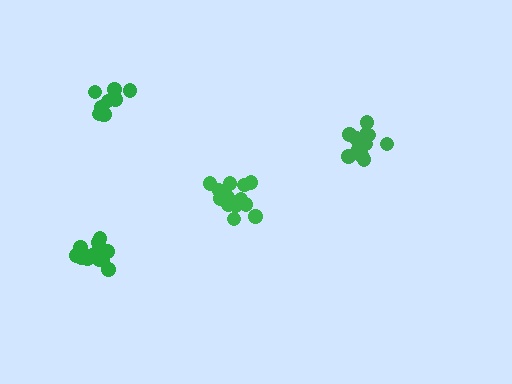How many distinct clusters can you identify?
There are 4 distinct clusters.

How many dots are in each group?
Group 1: 9 dots, Group 2: 12 dots, Group 3: 15 dots, Group 4: 14 dots (50 total).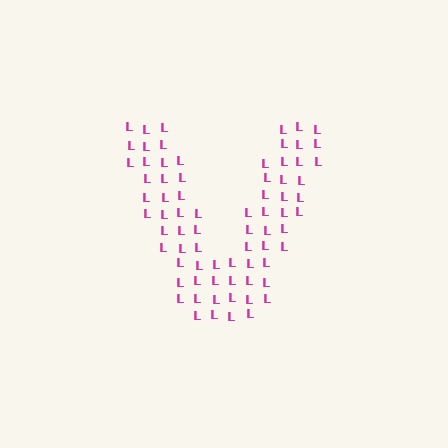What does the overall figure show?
The overall figure shows the letter V.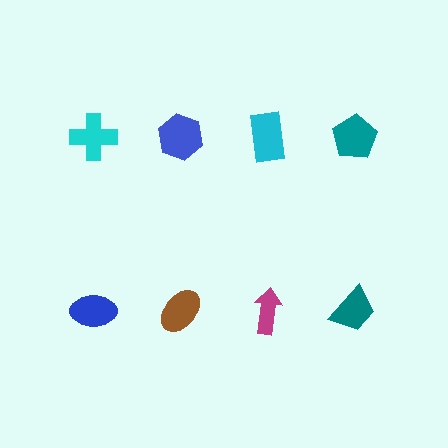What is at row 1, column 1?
A cyan cross.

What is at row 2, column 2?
A brown ellipse.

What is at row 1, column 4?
A teal pentagon.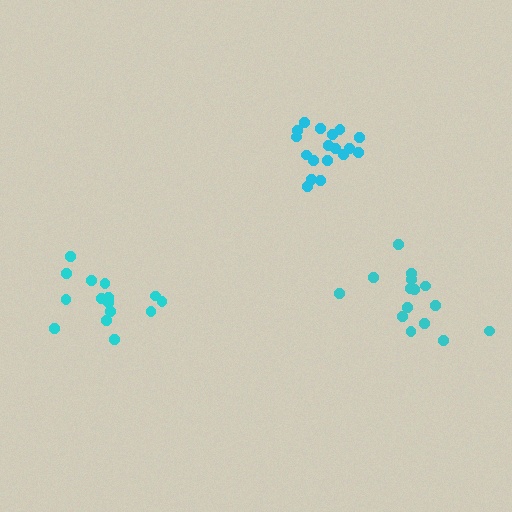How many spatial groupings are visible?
There are 3 spatial groupings.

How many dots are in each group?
Group 1: 15 dots, Group 2: 15 dots, Group 3: 18 dots (48 total).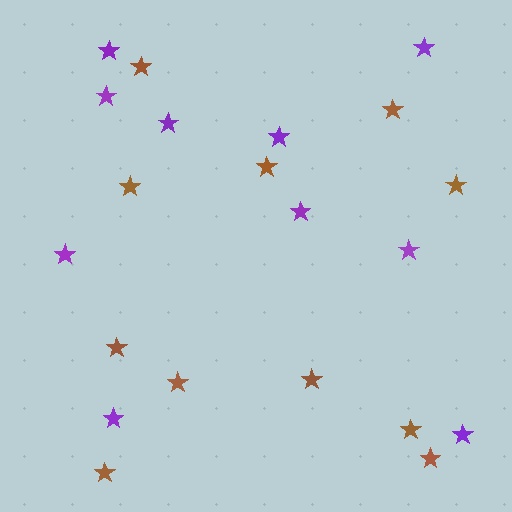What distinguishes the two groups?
There are 2 groups: one group of brown stars (11) and one group of purple stars (10).